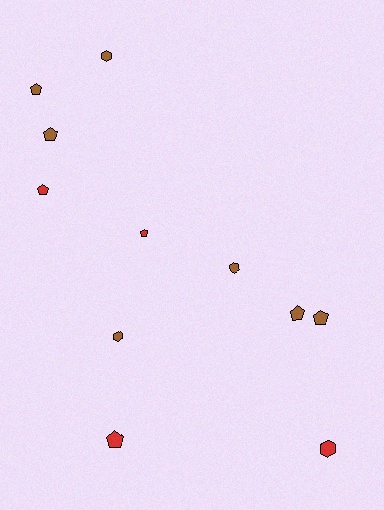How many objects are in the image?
There are 11 objects.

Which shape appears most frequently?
Pentagon, with 7 objects.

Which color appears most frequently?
Brown, with 7 objects.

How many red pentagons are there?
There are 3 red pentagons.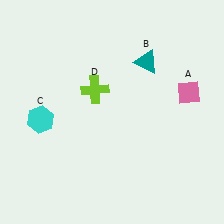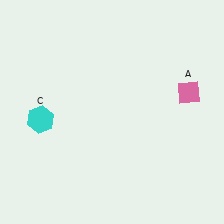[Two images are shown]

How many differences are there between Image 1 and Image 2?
There are 2 differences between the two images.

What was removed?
The teal triangle (B), the lime cross (D) were removed in Image 2.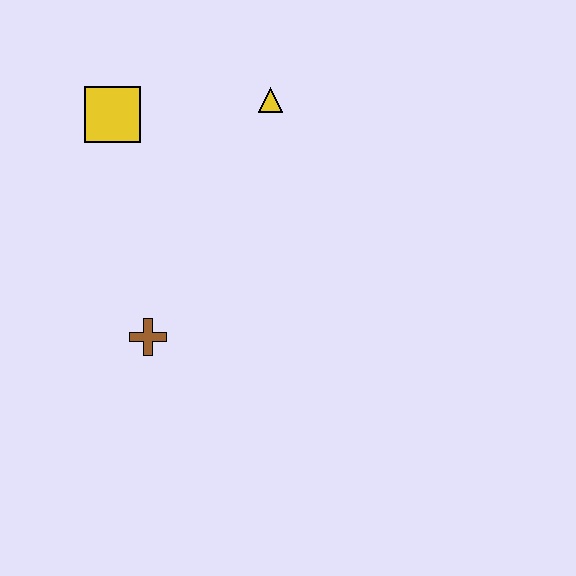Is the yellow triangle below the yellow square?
No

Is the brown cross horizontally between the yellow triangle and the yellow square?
Yes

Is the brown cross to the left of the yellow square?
No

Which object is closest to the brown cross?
The yellow square is closest to the brown cross.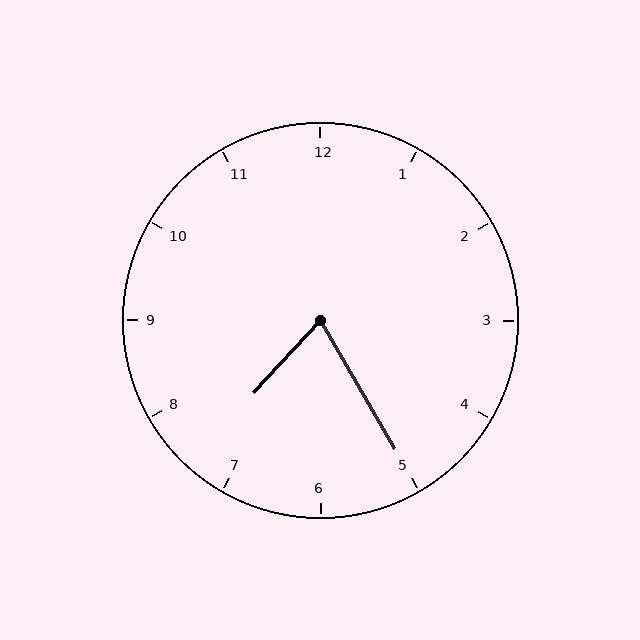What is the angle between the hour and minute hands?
Approximately 72 degrees.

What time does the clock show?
7:25.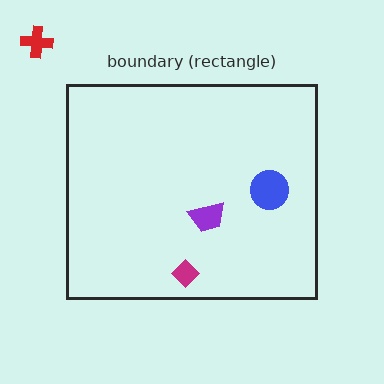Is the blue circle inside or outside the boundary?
Inside.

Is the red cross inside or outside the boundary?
Outside.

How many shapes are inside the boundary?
3 inside, 1 outside.